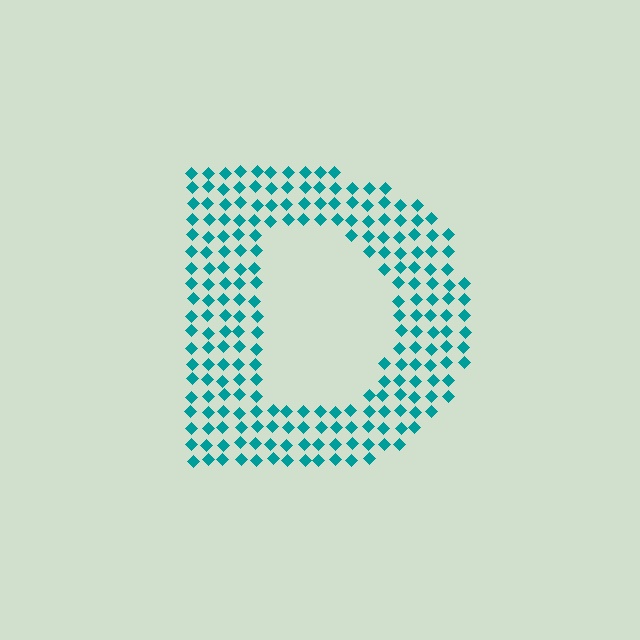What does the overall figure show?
The overall figure shows the letter D.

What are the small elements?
The small elements are diamonds.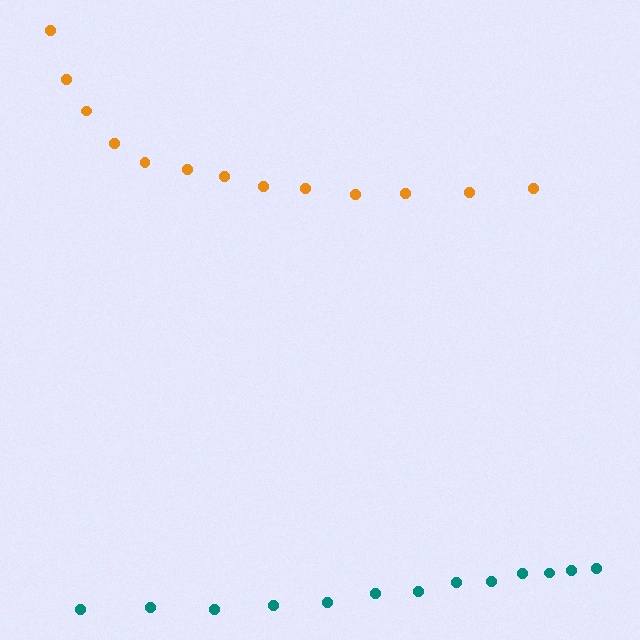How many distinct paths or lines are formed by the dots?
There are 2 distinct paths.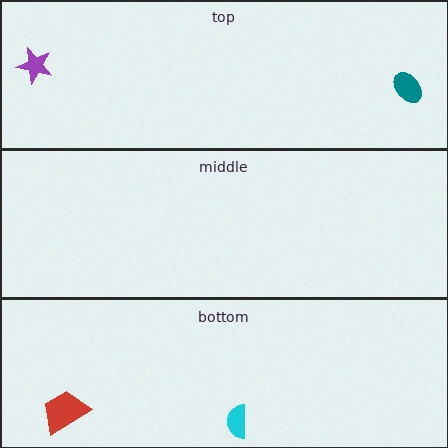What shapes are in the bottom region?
The cyan semicircle, the red trapezoid.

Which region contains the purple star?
The top region.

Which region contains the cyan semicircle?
The bottom region.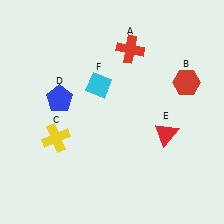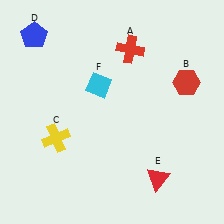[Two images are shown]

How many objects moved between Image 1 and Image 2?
2 objects moved between the two images.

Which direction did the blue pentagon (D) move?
The blue pentagon (D) moved up.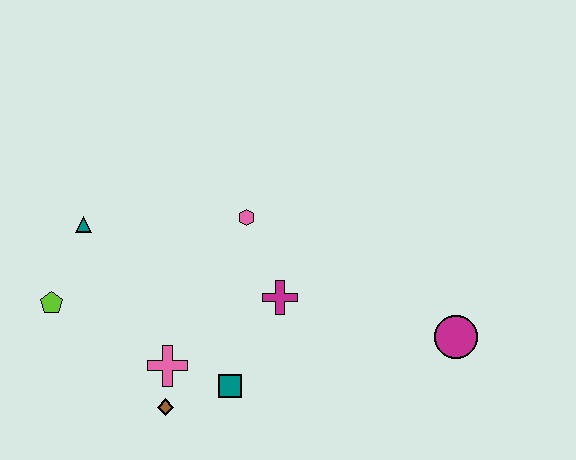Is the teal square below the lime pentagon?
Yes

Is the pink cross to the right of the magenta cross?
No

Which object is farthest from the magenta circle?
The lime pentagon is farthest from the magenta circle.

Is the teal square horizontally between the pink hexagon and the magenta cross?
No